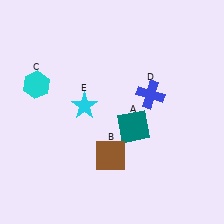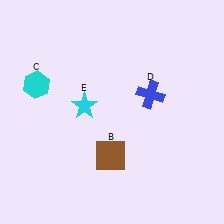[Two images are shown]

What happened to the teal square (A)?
The teal square (A) was removed in Image 2. It was in the bottom-right area of Image 1.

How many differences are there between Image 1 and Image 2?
There is 1 difference between the two images.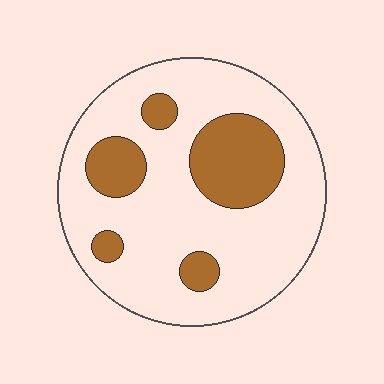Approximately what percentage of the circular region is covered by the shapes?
Approximately 25%.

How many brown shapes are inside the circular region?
5.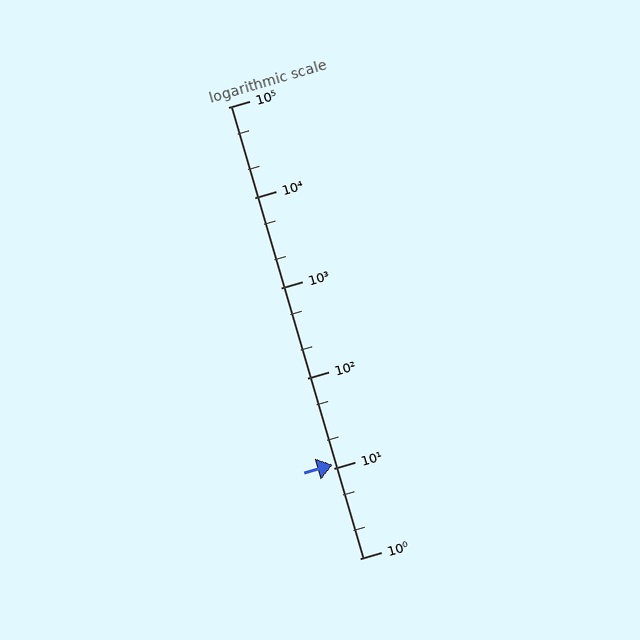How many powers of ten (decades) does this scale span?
The scale spans 5 decades, from 1 to 100000.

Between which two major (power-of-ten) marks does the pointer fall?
The pointer is between 10 and 100.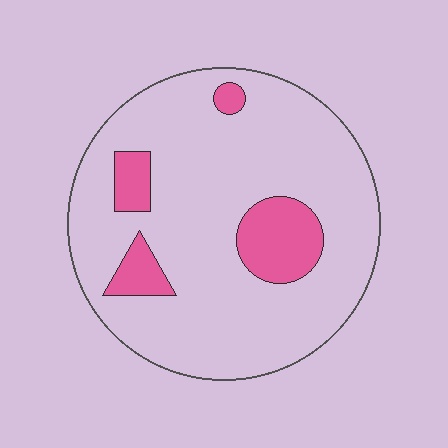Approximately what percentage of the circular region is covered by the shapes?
Approximately 15%.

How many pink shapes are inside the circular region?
4.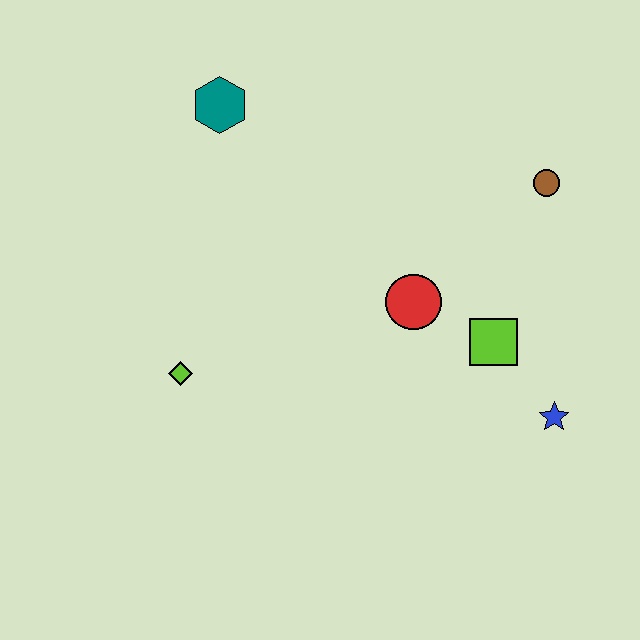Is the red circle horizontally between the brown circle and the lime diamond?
Yes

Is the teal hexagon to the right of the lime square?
No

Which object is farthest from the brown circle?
The lime diamond is farthest from the brown circle.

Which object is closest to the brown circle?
The lime square is closest to the brown circle.